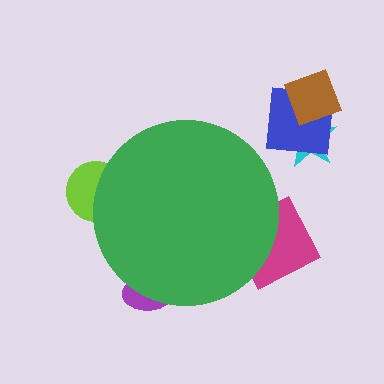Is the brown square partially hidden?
No, the brown square is fully visible.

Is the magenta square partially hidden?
Yes, the magenta square is partially hidden behind the green circle.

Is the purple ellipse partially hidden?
Yes, the purple ellipse is partially hidden behind the green circle.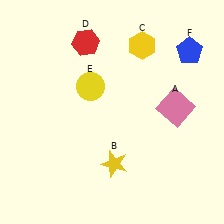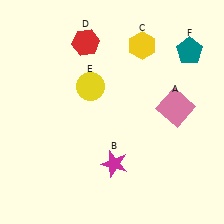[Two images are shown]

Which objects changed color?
B changed from yellow to magenta. F changed from blue to teal.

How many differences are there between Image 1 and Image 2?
There are 2 differences between the two images.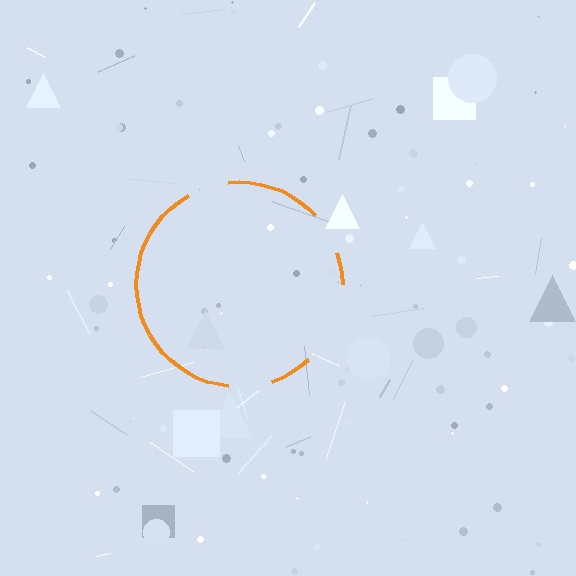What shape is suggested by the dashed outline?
The dashed outline suggests a circle.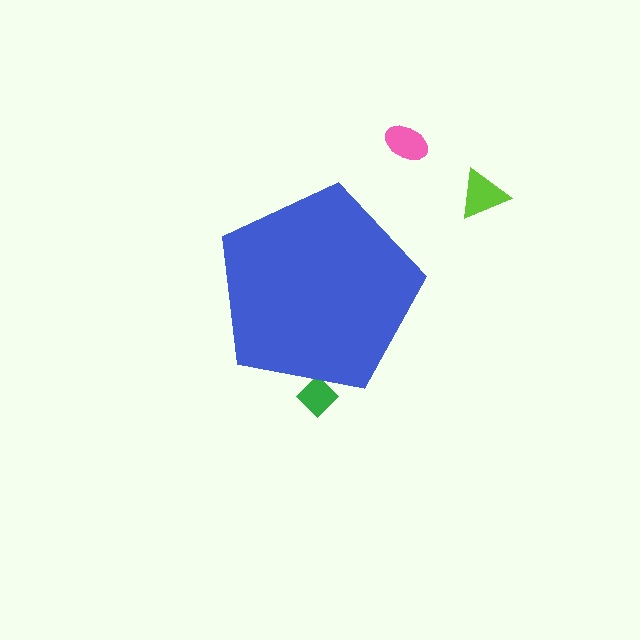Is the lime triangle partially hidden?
No, the lime triangle is fully visible.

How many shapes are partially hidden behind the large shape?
1 shape is partially hidden.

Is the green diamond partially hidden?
Yes, the green diamond is partially hidden behind the blue pentagon.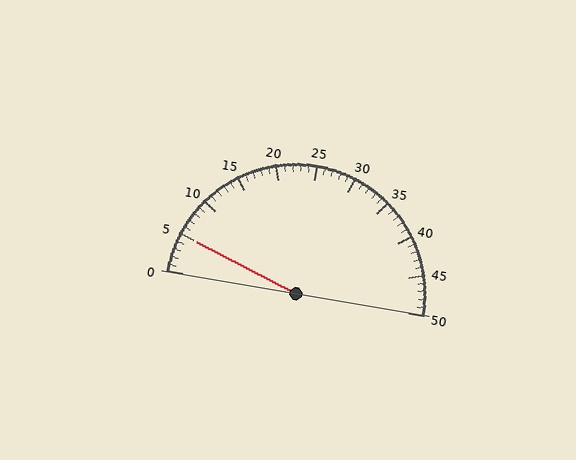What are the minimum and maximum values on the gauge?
The gauge ranges from 0 to 50.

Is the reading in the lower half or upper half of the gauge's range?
The reading is in the lower half of the range (0 to 50).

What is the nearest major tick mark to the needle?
The nearest major tick mark is 5.